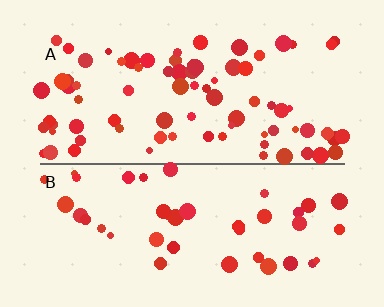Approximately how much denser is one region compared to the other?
Approximately 1.8× — region A over region B.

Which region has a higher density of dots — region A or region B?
A (the top).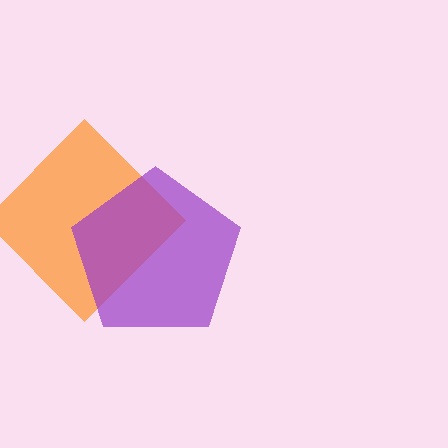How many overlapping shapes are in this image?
There are 2 overlapping shapes in the image.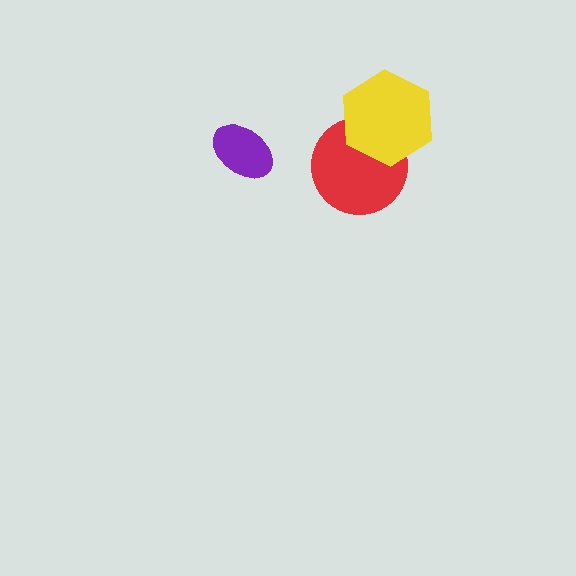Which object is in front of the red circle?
The yellow hexagon is in front of the red circle.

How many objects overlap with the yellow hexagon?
1 object overlaps with the yellow hexagon.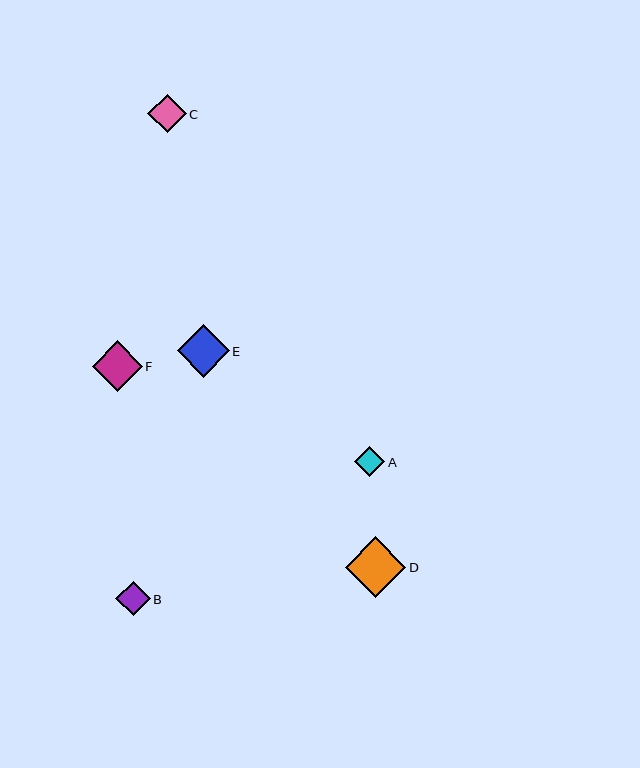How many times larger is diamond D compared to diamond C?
Diamond D is approximately 1.6 times the size of diamond C.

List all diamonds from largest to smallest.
From largest to smallest: D, E, F, C, B, A.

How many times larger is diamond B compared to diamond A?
Diamond B is approximately 1.1 times the size of diamond A.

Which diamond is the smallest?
Diamond A is the smallest with a size of approximately 30 pixels.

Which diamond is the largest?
Diamond D is the largest with a size of approximately 61 pixels.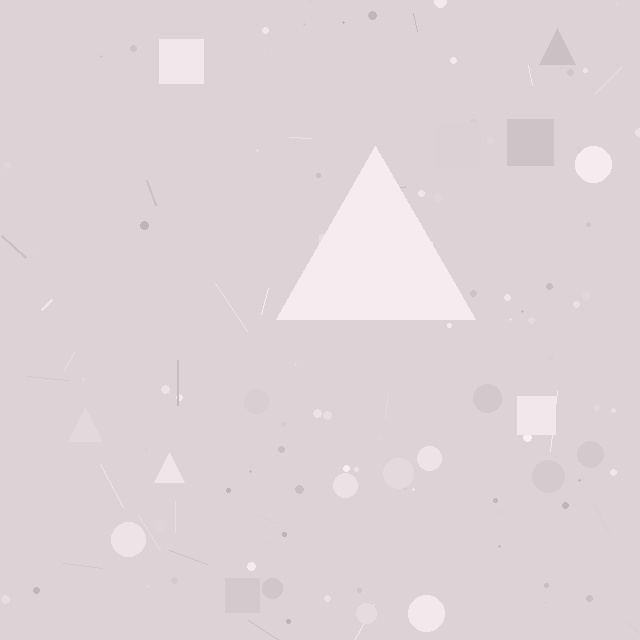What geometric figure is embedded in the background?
A triangle is embedded in the background.